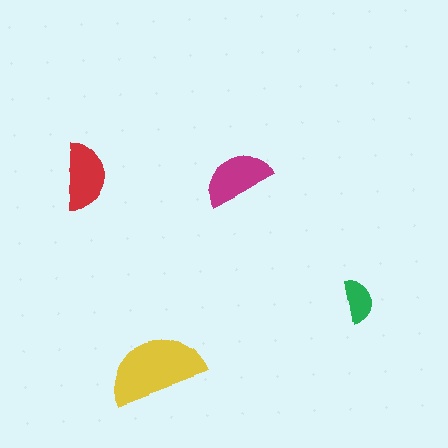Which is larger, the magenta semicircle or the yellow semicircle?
The yellow one.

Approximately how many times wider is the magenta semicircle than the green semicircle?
About 1.5 times wider.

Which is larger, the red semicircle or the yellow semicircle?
The yellow one.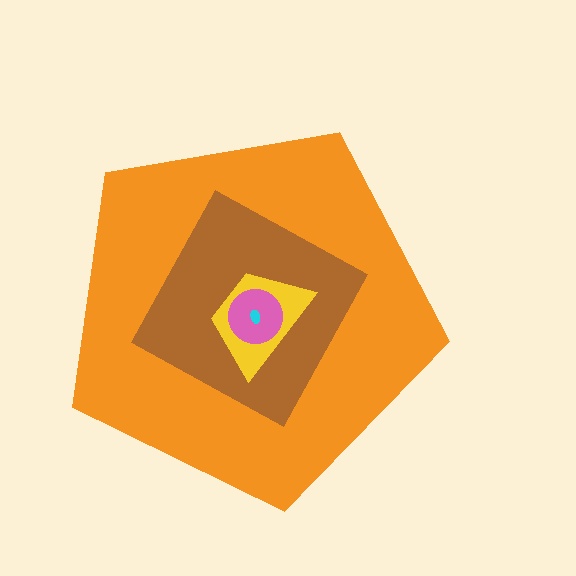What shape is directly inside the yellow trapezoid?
The pink circle.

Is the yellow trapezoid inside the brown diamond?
Yes.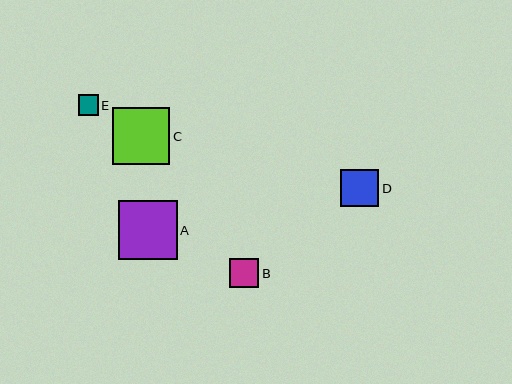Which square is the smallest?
Square E is the smallest with a size of approximately 20 pixels.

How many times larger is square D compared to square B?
Square D is approximately 1.3 times the size of square B.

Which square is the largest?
Square A is the largest with a size of approximately 59 pixels.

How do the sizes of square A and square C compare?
Square A and square C are approximately the same size.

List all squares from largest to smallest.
From largest to smallest: A, C, D, B, E.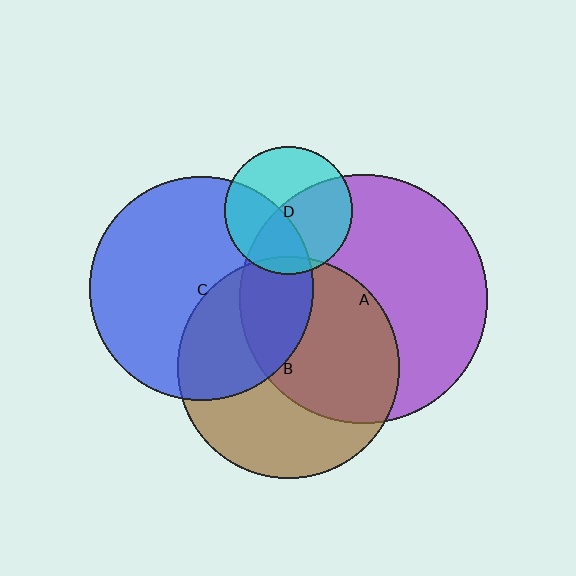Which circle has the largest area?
Circle A (purple).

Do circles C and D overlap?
Yes.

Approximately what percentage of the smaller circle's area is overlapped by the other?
Approximately 40%.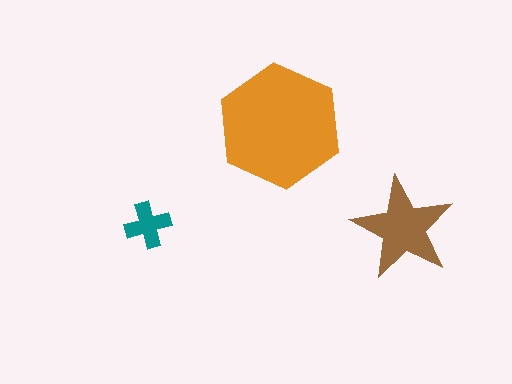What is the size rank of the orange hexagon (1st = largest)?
1st.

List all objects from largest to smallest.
The orange hexagon, the brown star, the teal cross.